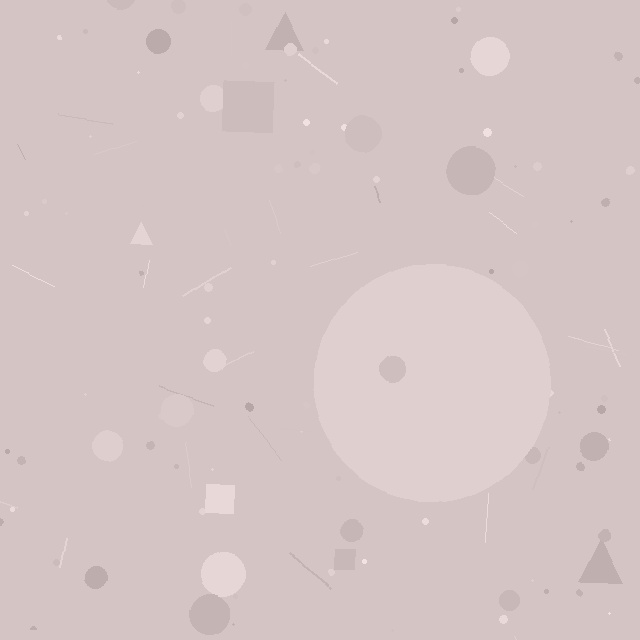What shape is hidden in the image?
A circle is hidden in the image.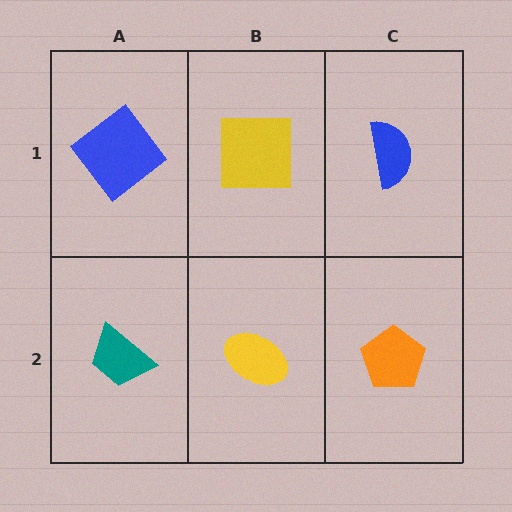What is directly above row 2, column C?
A blue semicircle.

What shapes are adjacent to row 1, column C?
An orange pentagon (row 2, column C), a yellow square (row 1, column B).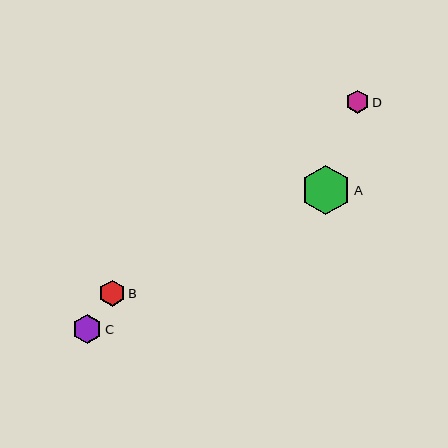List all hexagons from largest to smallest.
From largest to smallest: A, C, B, D.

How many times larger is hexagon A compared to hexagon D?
Hexagon A is approximately 2.2 times the size of hexagon D.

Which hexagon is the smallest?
Hexagon D is the smallest with a size of approximately 23 pixels.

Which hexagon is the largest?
Hexagon A is the largest with a size of approximately 50 pixels.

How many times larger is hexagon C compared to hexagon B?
Hexagon C is approximately 1.1 times the size of hexagon B.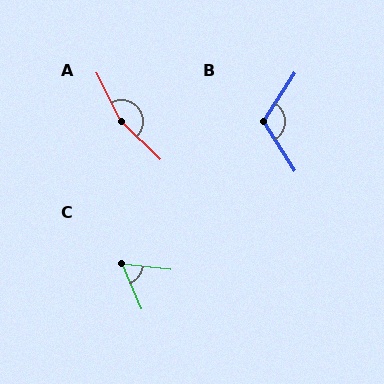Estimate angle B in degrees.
Approximately 114 degrees.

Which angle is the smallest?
C, at approximately 62 degrees.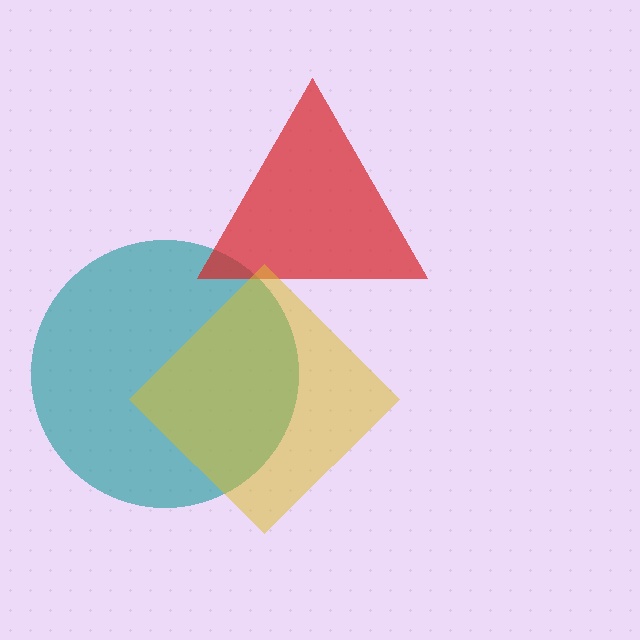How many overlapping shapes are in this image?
There are 3 overlapping shapes in the image.